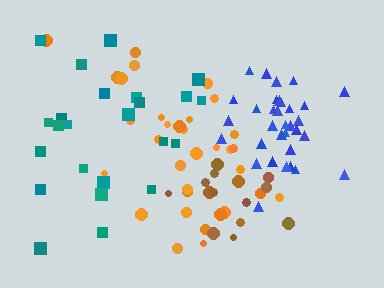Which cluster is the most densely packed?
Blue.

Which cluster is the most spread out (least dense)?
Teal.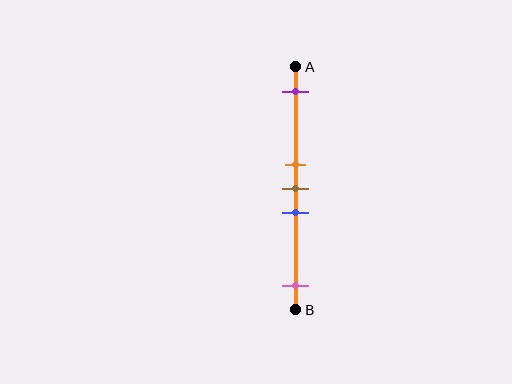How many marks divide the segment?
There are 5 marks dividing the segment.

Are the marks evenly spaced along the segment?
No, the marks are not evenly spaced.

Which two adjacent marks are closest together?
The orange and brown marks are the closest adjacent pair.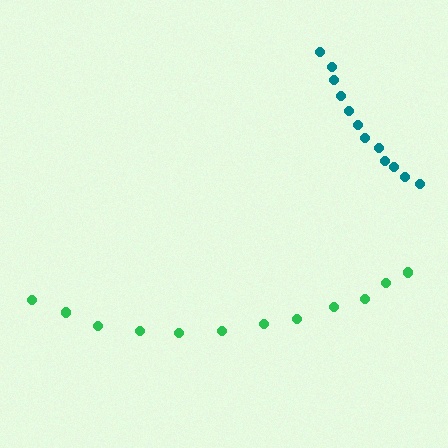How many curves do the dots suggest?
There are 2 distinct paths.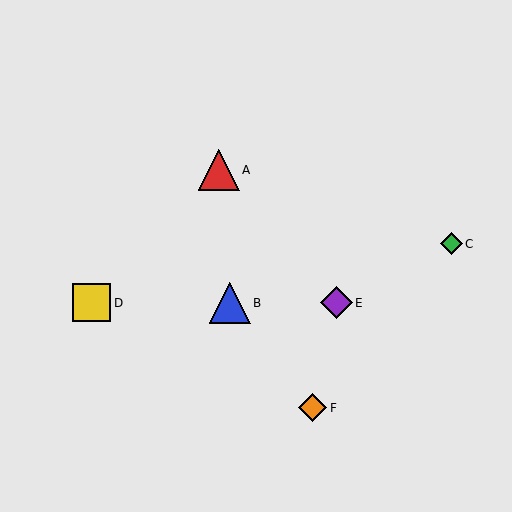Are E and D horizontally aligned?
Yes, both are at y≈303.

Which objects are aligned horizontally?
Objects B, D, E are aligned horizontally.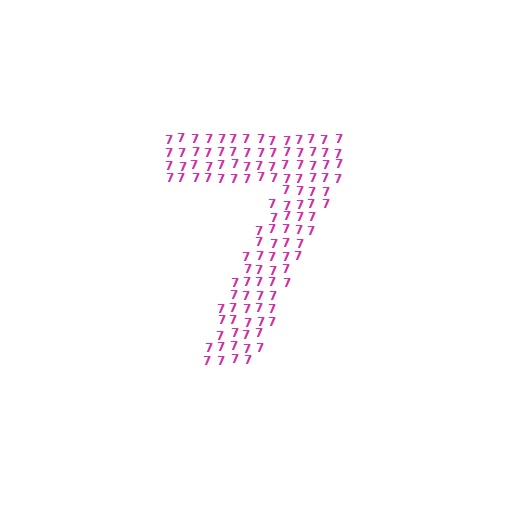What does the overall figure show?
The overall figure shows the digit 7.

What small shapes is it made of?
It is made of small digit 7's.